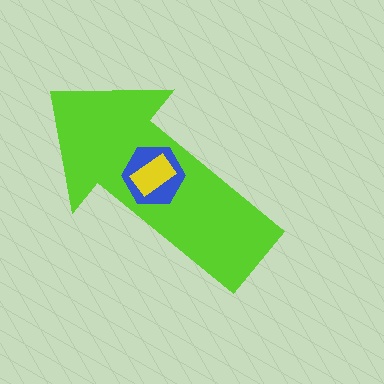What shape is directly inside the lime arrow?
The blue hexagon.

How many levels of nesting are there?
3.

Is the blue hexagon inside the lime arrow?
Yes.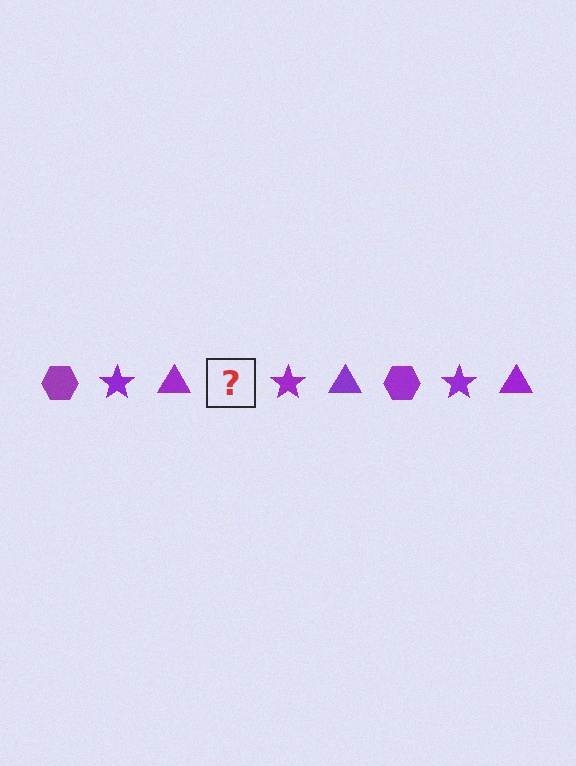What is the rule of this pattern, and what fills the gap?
The rule is that the pattern cycles through hexagon, star, triangle shapes in purple. The gap should be filled with a purple hexagon.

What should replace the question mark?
The question mark should be replaced with a purple hexagon.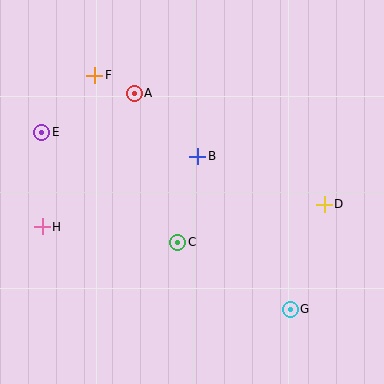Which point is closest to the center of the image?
Point B at (198, 156) is closest to the center.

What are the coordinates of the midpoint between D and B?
The midpoint between D and B is at (261, 180).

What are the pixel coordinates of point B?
Point B is at (198, 156).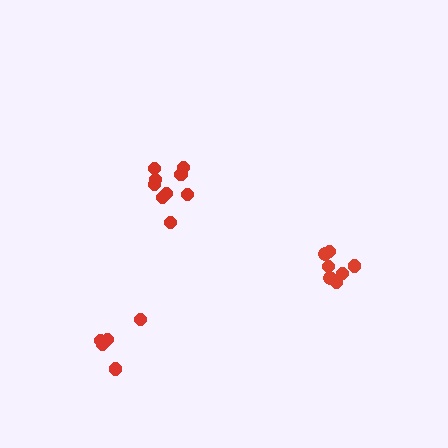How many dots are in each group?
Group 1: 9 dots, Group 2: 7 dots, Group 3: 5 dots (21 total).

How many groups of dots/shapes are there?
There are 3 groups.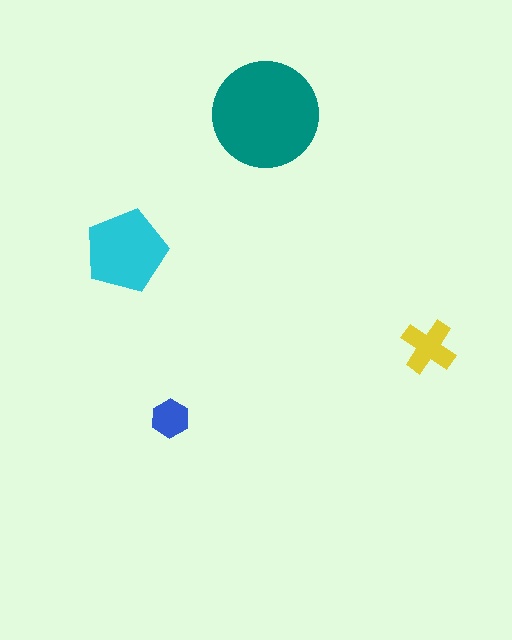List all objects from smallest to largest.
The blue hexagon, the yellow cross, the cyan pentagon, the teal circle.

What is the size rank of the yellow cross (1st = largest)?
3rd.